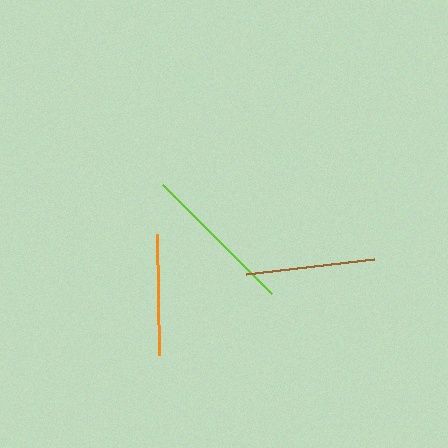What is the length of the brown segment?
The brown segment is approximately 130 pixels long.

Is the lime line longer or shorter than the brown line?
The lime line is longer than the brown line.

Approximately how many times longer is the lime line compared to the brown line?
The lime line is approximately 1.2 times the length of the brown line.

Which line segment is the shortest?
The orange line is the shortest at approximately 121 pixels.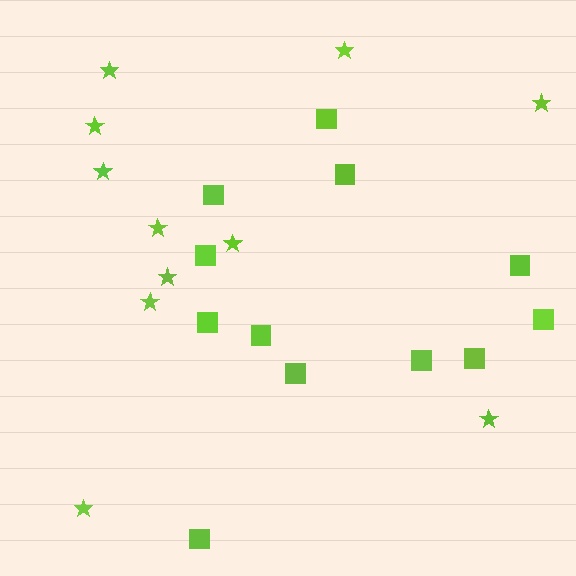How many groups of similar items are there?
There are 2 groups: one group of squares (12) and one group of stars (11).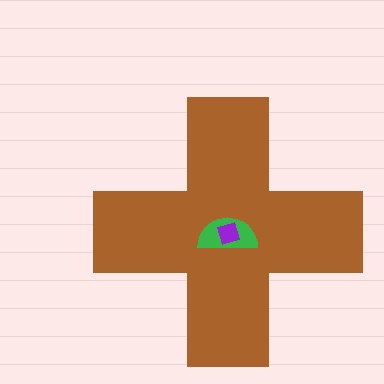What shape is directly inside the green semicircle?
The purple diamond.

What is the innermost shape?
The purple diamond.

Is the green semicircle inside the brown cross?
Yes.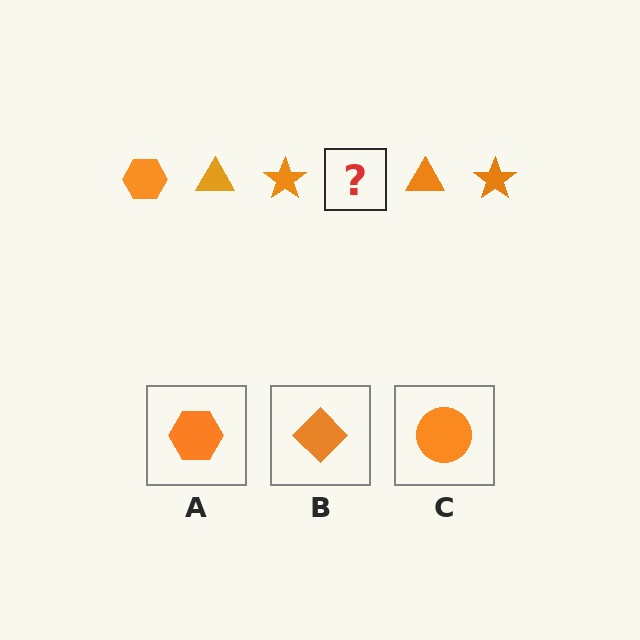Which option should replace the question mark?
Option A.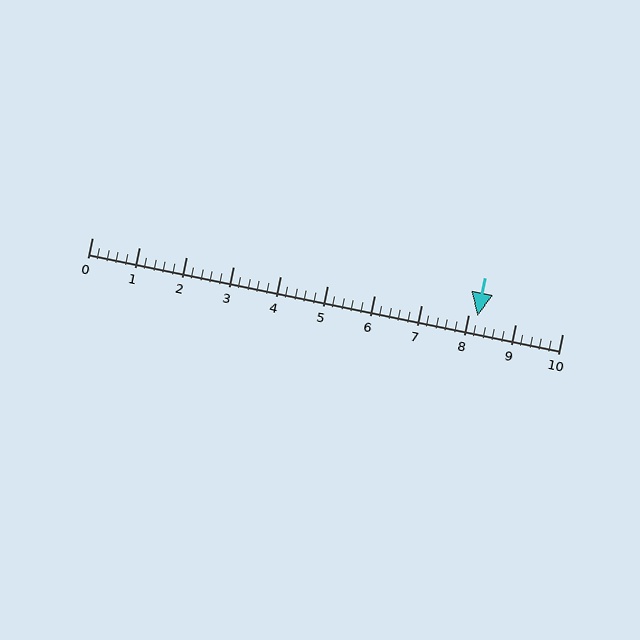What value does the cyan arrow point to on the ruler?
The cyan arrow points to approximately 8.2.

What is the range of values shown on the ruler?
The ruler shows values from 0 to 10.